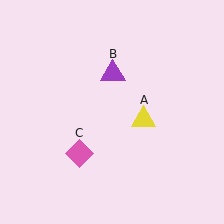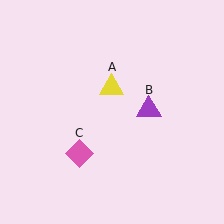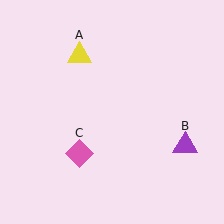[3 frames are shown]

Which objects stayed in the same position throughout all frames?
Pink diamond (object C) remained stationary.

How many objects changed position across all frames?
2 objects changed position: yellow triangle (object A), purple triangle (object B).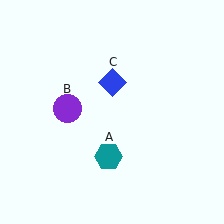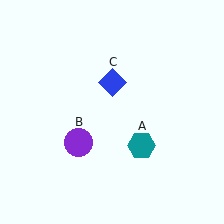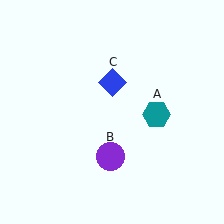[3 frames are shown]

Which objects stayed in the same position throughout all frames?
Blue diamond (object C) remained stationary.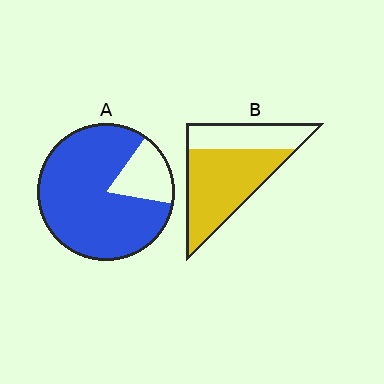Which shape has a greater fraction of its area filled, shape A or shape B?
Shape A.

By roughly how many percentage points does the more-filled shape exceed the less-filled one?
By roughly 15 percentage points (A over B).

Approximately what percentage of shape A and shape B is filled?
A is approximately 80% and B is approximately 65%.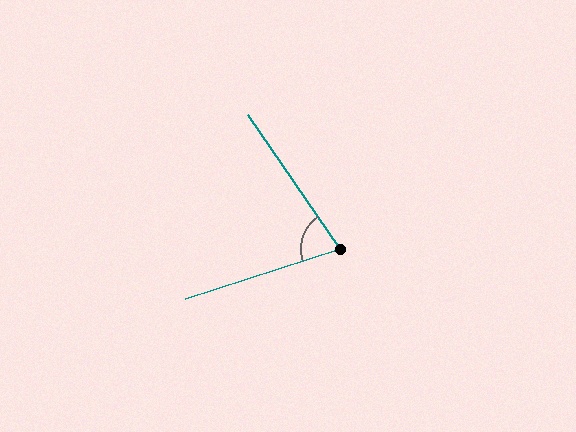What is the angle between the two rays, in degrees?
Approximately 74 degrees.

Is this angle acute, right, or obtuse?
It is acute.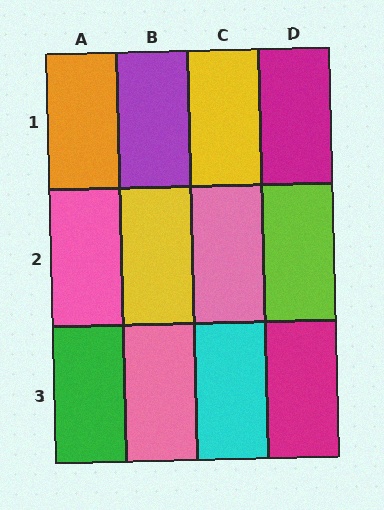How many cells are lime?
1 cell is lime.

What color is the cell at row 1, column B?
Purple.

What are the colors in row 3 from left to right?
Green, pink, cyan, magenta.